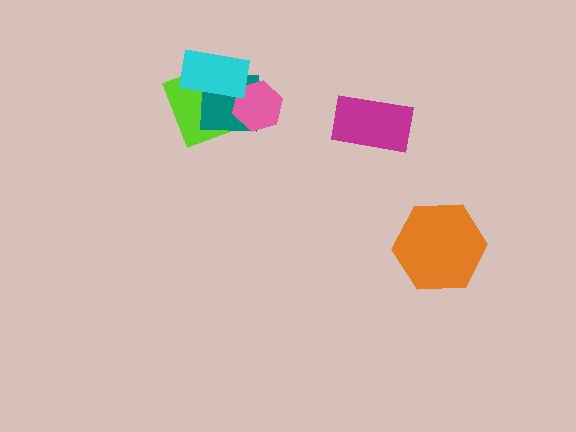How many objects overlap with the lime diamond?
3 objects overlap with the lime diamond.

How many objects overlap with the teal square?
3 objects overlap with the teal square.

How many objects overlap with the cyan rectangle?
2 objects overlap with the cyan rectangle.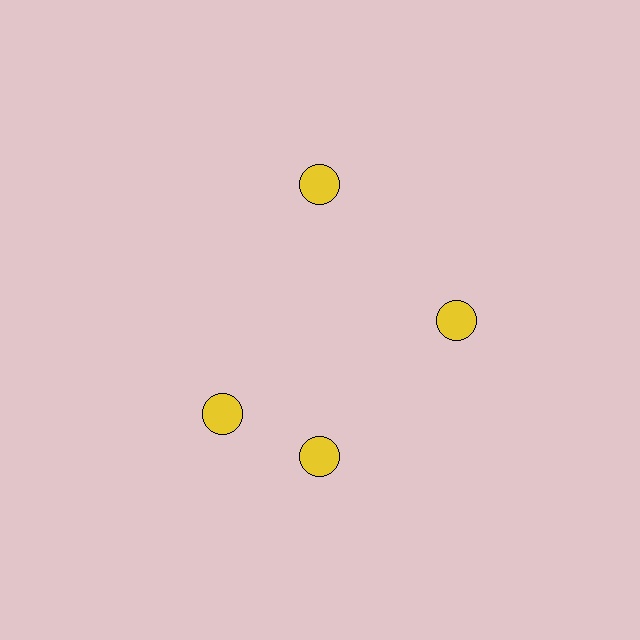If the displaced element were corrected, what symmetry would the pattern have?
It would have 4-fold rotational symmetry — the pattern would map onto itself every 90 degrees.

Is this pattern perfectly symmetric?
No. The 4 yellow circles are arranged in a ring, but one element near the 9 o'clock position is rotated out of alignment along the ring, breaking the 4-fold rotational symmetry.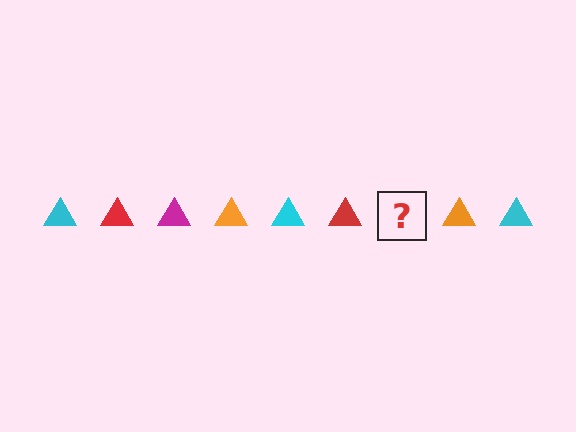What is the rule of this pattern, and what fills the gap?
The rule is that the pattern cycles through cyan, red, magenta, orange triangles. The gap should be filled with a magenta triangle.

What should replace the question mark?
The question mark should be replaced with a magenta triangle.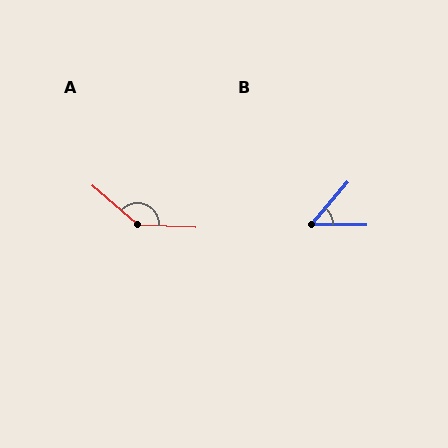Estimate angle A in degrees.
Approximately 142 degrees.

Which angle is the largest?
A, at approximately 142 degrees.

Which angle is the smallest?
B, at approximately 49 degrees.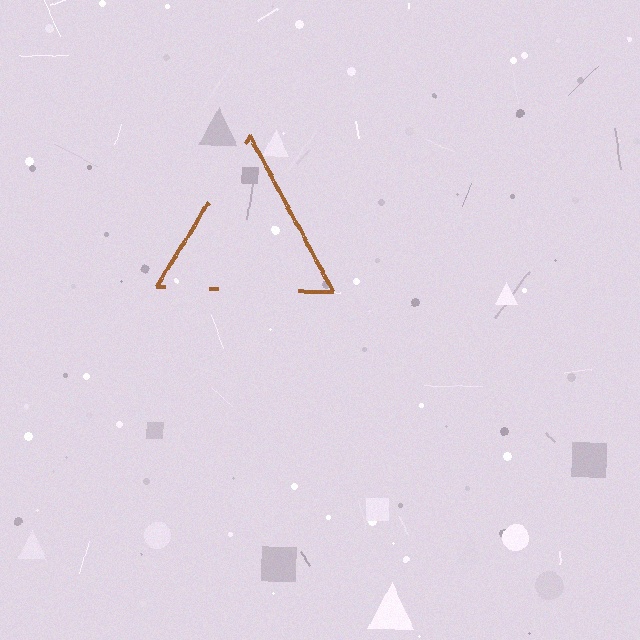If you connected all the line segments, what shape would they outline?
They would outline a triangle.